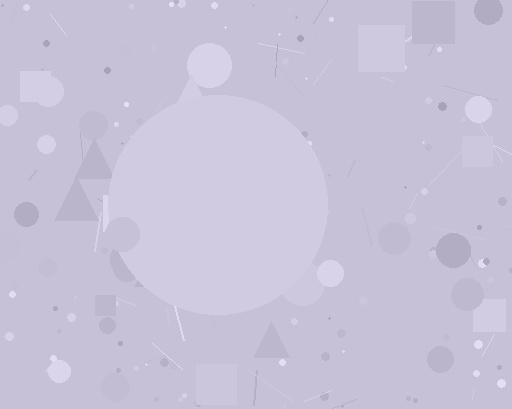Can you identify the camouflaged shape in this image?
The camouflaged shape is a circle.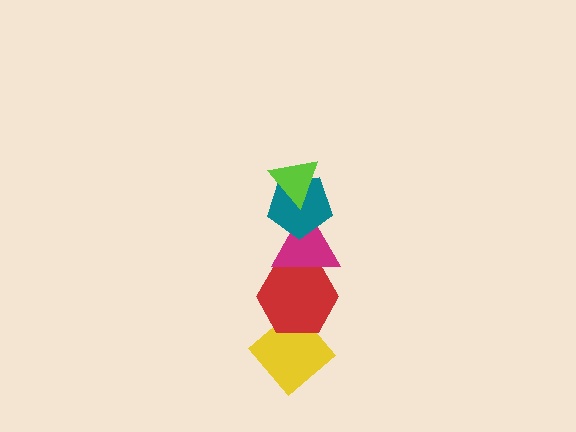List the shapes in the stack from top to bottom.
From top to bottom: the lime triangle, the teal pentagon, the magenta triangle, the red hexagon, the yellow diamond.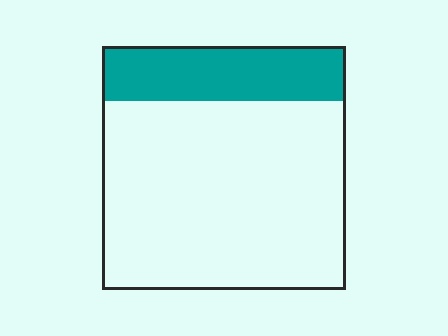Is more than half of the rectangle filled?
No.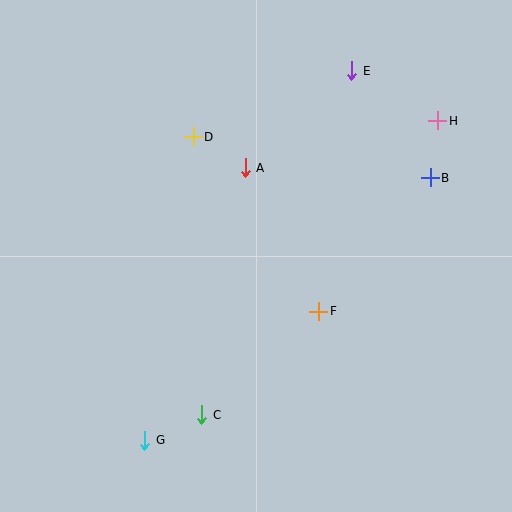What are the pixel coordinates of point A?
Point A is at (245, 168).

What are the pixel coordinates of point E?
Point E is at (352, 71).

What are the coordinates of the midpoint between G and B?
The midpoint between G and B is at (287, 309).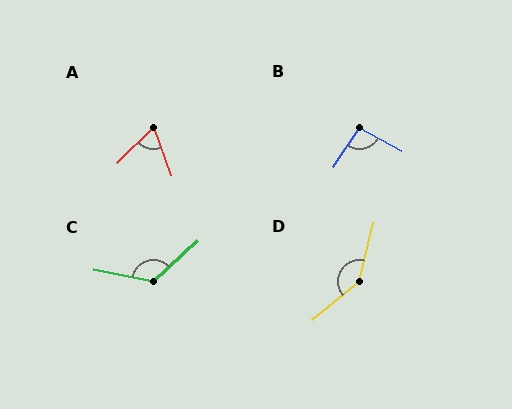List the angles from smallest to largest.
A (65°), B (95°), C (125°), D (143°).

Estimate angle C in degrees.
Approximately 125 degrees.